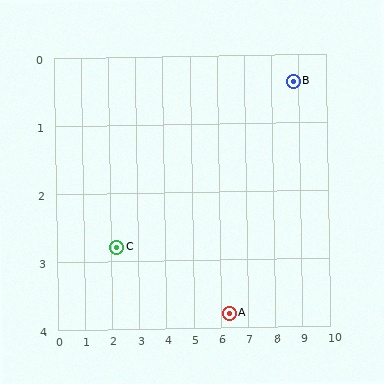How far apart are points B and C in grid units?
Points B and C are about 7.0 grid units apart.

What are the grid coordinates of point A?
Point A is at approximately (6.3, 3.8).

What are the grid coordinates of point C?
Point C is at approximately (2.2, 2.8).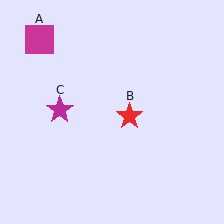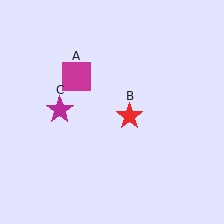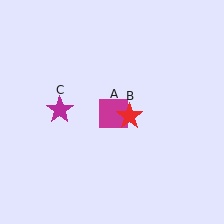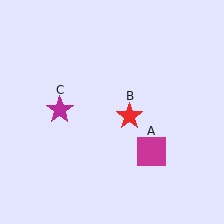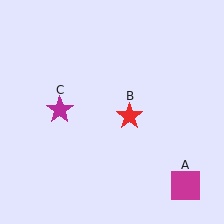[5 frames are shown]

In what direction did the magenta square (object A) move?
The magenta square (object A) moved down and to the right.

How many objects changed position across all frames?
1 object changed position: magenta square (object A).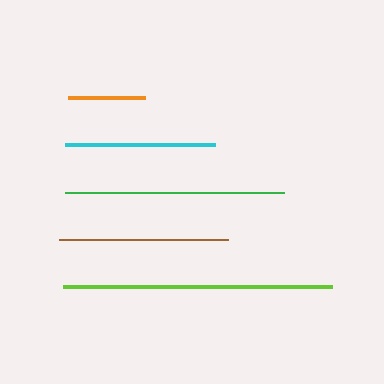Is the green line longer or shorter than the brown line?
The green line is longer than the brown line.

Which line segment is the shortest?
The orange line is the shortest at approximately 78 pixels.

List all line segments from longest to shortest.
From longest to shortest: lime, green, brown, cyan, orange.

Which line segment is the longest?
The lime line is the longest at approximately 269 pixels.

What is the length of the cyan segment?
The cyan segment is approximately 150 pixels long.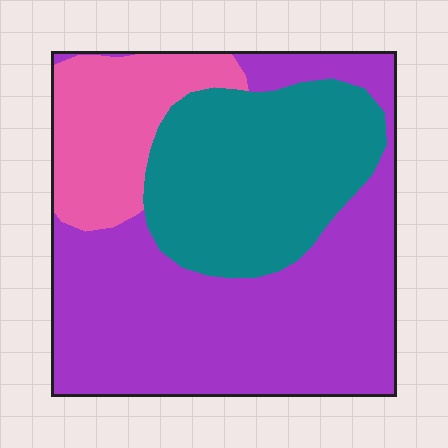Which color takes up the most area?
Purple, at roughly 50%.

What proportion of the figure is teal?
Teal takes up about one third (1/3) of the figure.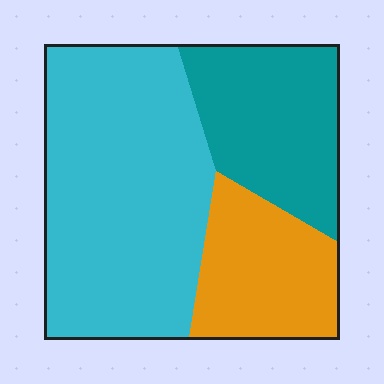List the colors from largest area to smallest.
From largest to smallest: cyan, teal, orange.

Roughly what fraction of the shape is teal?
Teal covers about 25% of the shape.